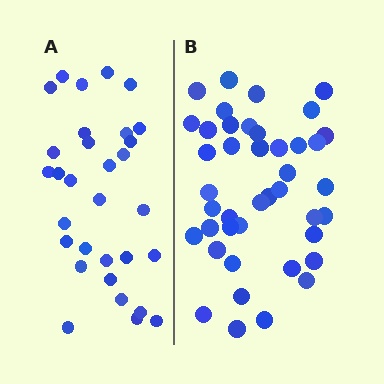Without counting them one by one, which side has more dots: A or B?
Region B (the right region) has more dots.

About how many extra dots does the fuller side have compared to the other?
Region B has roughly 12 or so more dots than region A.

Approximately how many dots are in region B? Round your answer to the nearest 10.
About 40 dots. (The exact count is 42, which rounds to 40.)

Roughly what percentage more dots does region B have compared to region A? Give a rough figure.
About 35% more.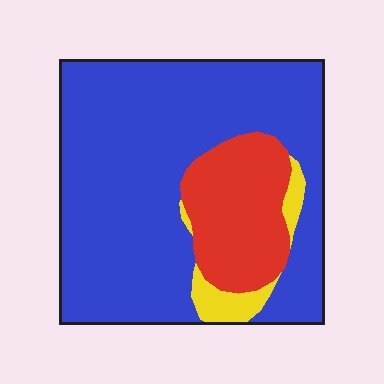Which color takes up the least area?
Yellow, at roughly 5%.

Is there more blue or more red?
Blue.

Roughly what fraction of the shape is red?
Red takes up less than a quarter of the shape.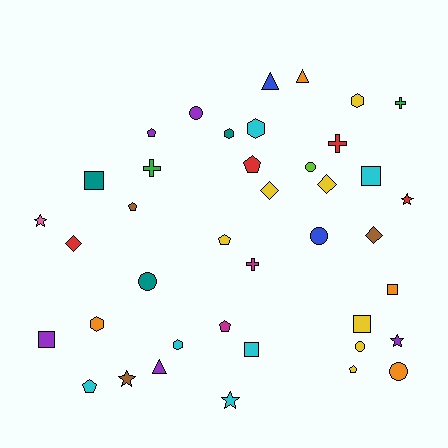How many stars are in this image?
There are 5 stars.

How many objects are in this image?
There are 40 objects.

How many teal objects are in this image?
There are 3 teal objects.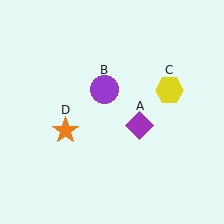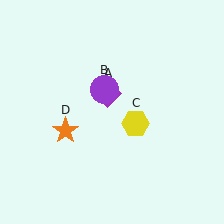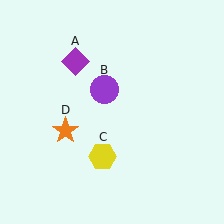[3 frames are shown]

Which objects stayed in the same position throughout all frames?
Purple circle (object B) and orange star (object D) remained stationary.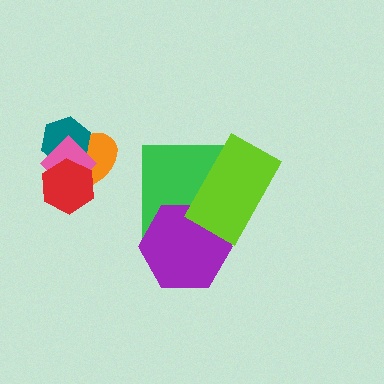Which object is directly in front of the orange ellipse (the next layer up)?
The teal hexagon is directly in front of the orange ellipse.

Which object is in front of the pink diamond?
The red hexagon is in front of the pink diamond.